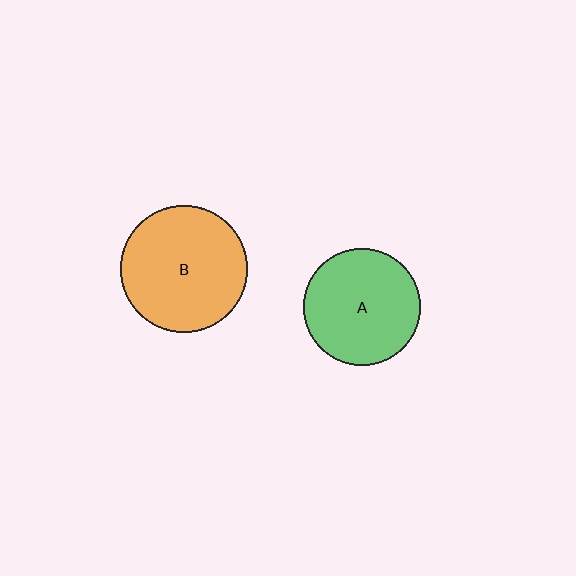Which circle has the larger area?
Circle B (orange).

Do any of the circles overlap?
No, none of the circles overlap.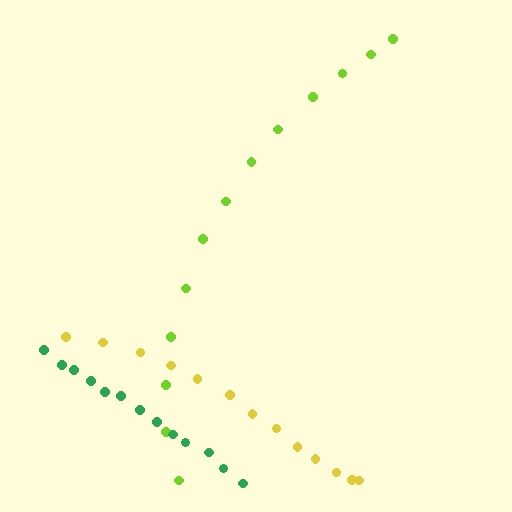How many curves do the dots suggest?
There are 3 distinct paths.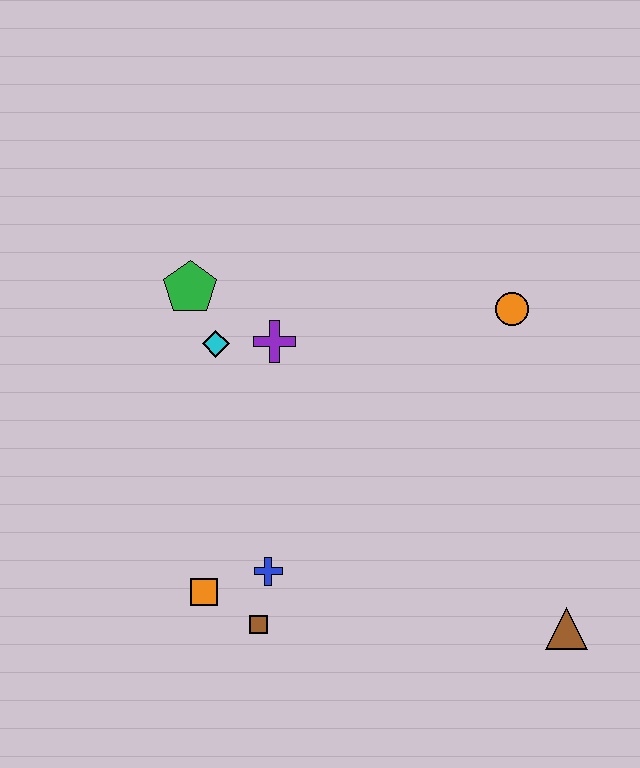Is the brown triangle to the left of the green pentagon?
No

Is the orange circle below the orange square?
No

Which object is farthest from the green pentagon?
The brown triangle is farthest from the green pentagon.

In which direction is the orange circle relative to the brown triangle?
The orange circle is above the brown triangle.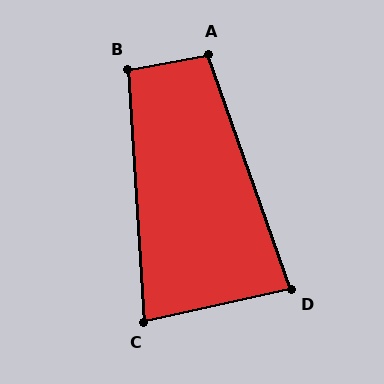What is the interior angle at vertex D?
Approximately 83 degrees (acute).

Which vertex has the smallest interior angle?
C, at approximately 81 degrees.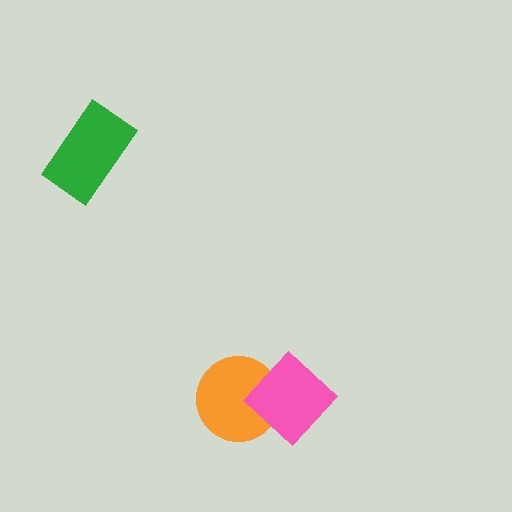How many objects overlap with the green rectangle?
0 objects overlap with the green rectangle.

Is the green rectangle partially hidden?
No, no other shape covers it.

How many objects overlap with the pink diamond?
1 object overlaps with the pink diamond.